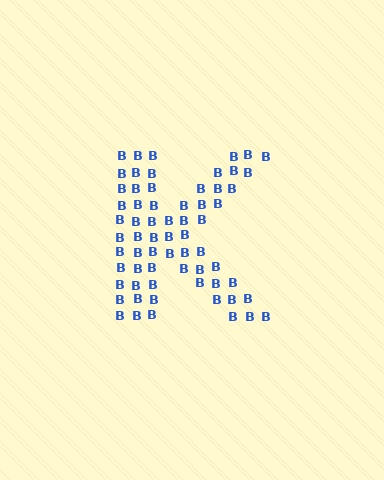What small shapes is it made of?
It is made of small letter B's.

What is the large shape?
The large shape is the letter K.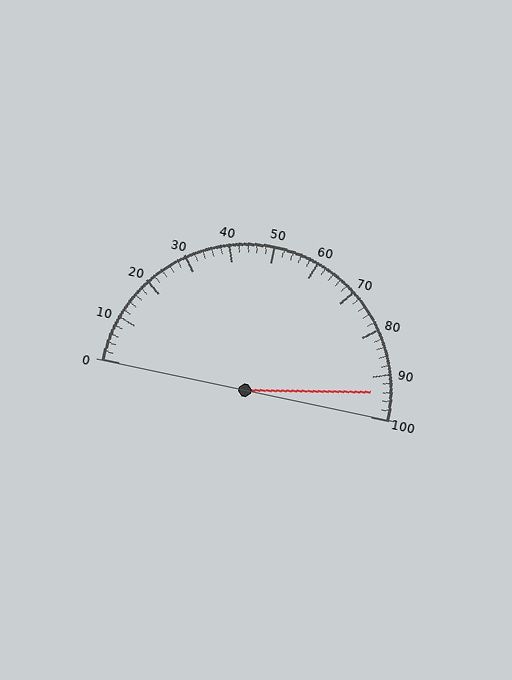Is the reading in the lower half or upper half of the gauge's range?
The reading is in the upper half of the range (0 to 100).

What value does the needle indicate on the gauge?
The needle indicates approximately 94.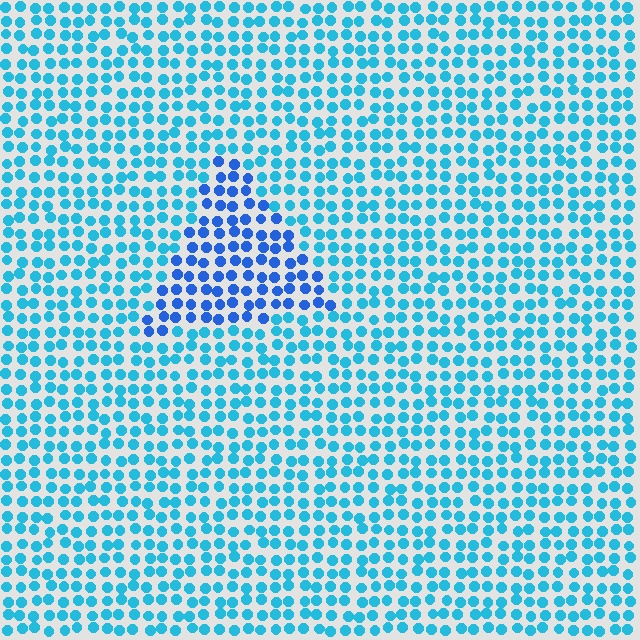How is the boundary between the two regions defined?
The boundary is defined purely by a slight shift in hue (about 29 degrees). Spacing, size, and orientation are identical on both sides.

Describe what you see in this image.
The image is filled with small cyan elements in a uniform arrangement. A triangle-shaped region is visible where the elements are tinted to a slightly different hue, forming a subtle color boundary.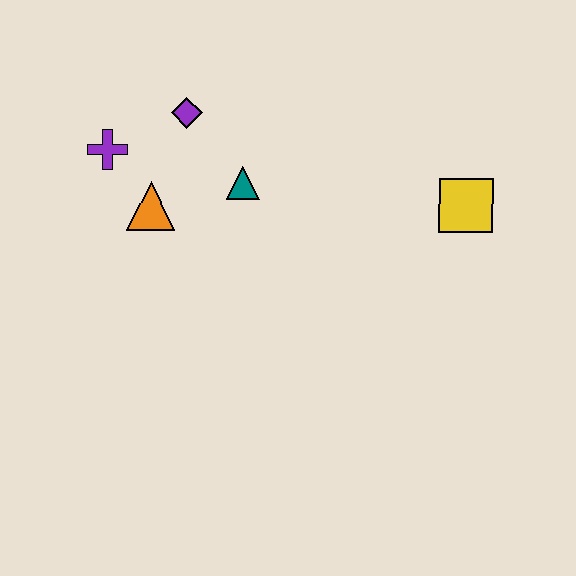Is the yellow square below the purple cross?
Yes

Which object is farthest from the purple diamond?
The yellow square is farthest from the purple diamond.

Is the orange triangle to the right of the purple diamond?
No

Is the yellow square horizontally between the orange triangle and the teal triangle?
No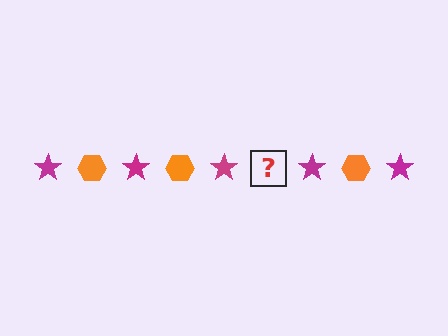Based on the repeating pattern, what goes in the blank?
The blank should be an orange hexagon.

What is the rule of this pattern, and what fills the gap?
The rule is that the pattern alternates between magenta star and orange hexagon. The gap should be filled with an orange hexagon.